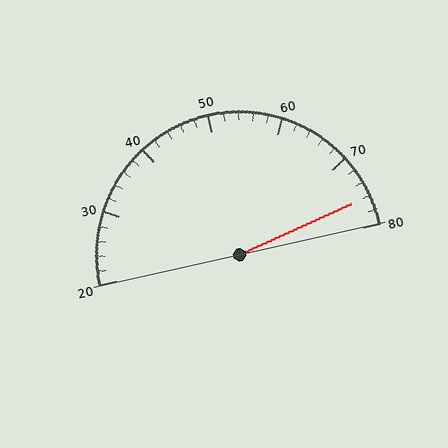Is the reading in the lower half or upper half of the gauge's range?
The reading is in the upper half of the range (20 to 80).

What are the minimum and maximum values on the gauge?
The gauge ranges from 20 to 80.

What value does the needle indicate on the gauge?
The needle indicates approximately 76.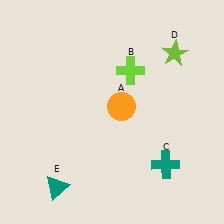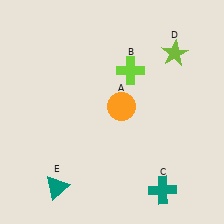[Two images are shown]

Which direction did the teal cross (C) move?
The teal cross (C) moved down.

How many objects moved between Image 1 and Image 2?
1 object moved between the two images.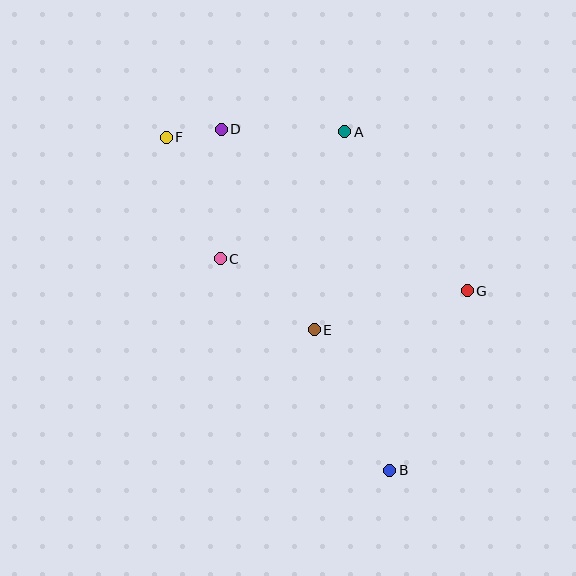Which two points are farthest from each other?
Points B and F are farthest from each other.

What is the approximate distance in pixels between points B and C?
The distance between B and C is approximately 271 pixels.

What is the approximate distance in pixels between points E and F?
The distance between E and F is approximately 243 pixels.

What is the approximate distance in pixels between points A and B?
The distance between A and B is approximately 342 pixels.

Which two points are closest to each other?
Points D and F are closest to each other.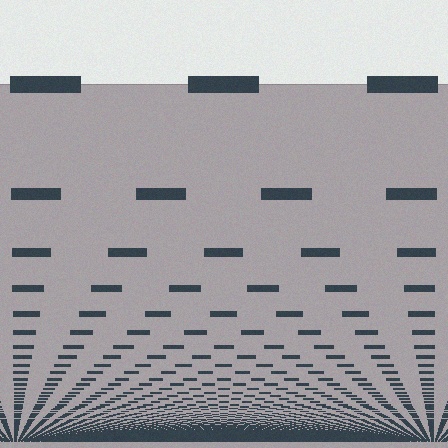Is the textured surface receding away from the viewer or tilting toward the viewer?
The surface appears to tilt toward the viewer. Texture elements get larger and sparser toward the top.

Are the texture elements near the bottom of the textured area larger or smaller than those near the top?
Smaller. The gradient is inverted — elements near the bottom are smaller and denser.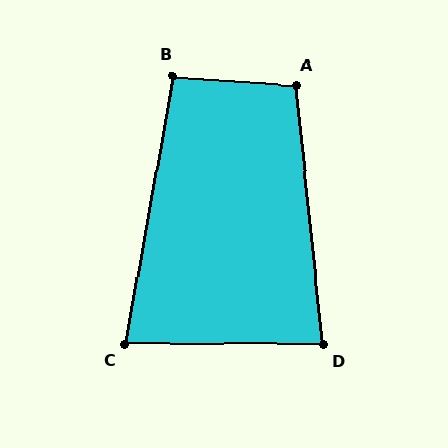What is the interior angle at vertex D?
Approximately 84 degrees (acute).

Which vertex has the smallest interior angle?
C, at approximately 80 degrees.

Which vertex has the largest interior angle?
A, at approximately 100 degrees.